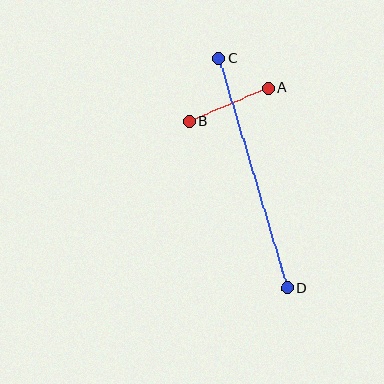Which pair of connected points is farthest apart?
Points C and D are farthest apart.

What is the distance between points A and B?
The distance is approximately 86 pixels.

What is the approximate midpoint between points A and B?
The midpoint is at approximately (229, 105) pixels.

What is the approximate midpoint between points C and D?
The midpoint is at approximately (253, 173) pixels.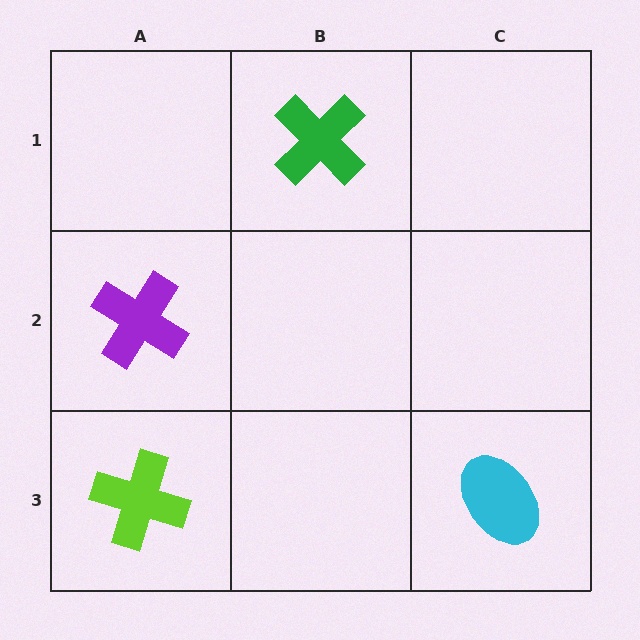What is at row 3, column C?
A cyan ellipse.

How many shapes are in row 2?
1 shape.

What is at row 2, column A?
A purple cross.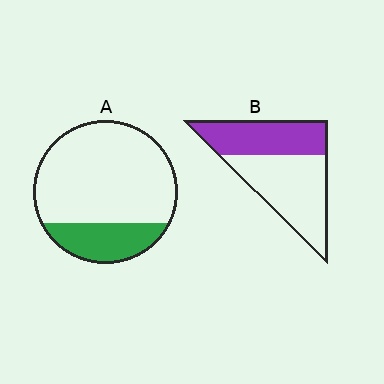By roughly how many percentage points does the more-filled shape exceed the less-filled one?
By roughly 20 percentage points (B over A).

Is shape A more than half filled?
No.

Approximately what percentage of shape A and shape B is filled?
A is approximately 25% and B is approximately 45%.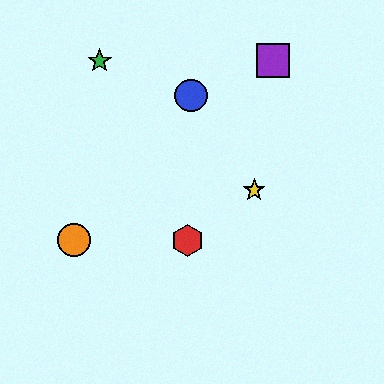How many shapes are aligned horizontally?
2 shapes (the red hexagon, the orange circle) are aligned horizontally.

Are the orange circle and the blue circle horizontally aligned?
No, the orange circle is at y≈240 and the blue circle is at y≈95.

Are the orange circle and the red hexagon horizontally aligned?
Yes, both are at y≈240.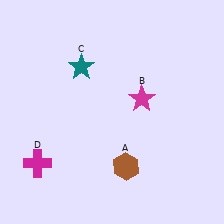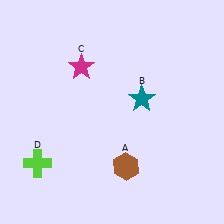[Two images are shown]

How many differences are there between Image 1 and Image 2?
There are 3 differences between the two images.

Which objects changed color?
B changed from magenta to teal. C changed from teal to magenta. D changed from magenta to lime.